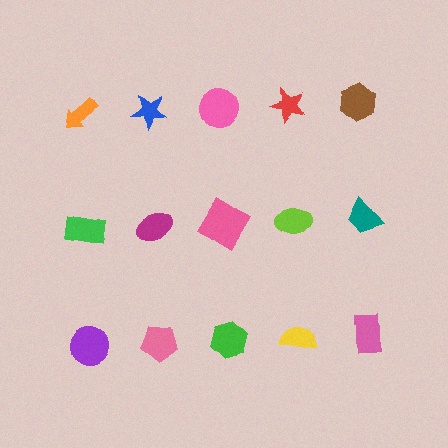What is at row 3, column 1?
A purple circle.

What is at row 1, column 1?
An orange arrow.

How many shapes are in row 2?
5 shapes.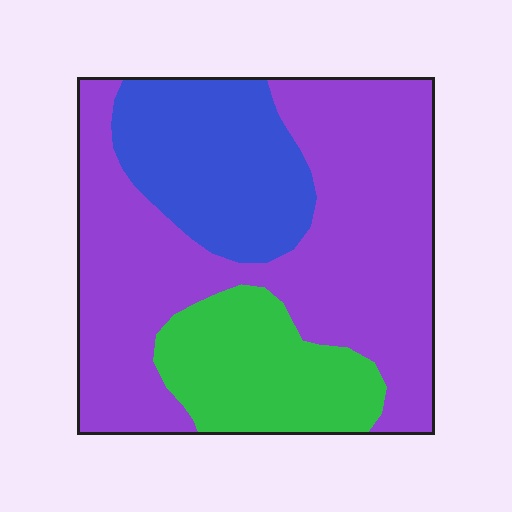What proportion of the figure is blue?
Blue covers 22% of the figure.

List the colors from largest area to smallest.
From largest to smallest: purple, blue, green.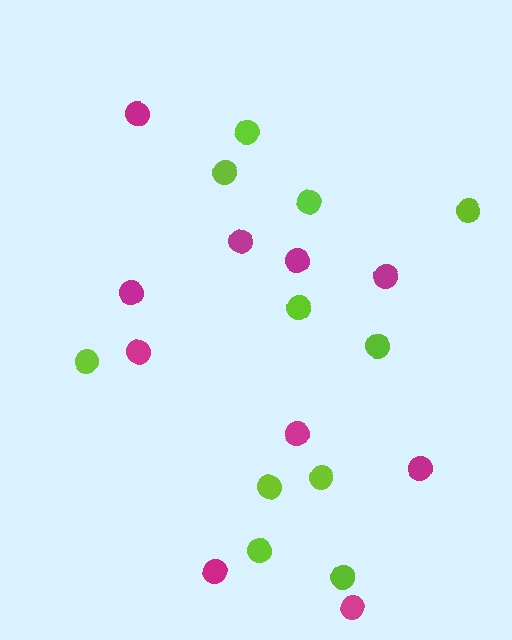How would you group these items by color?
There are 2 groups: one group of magenta circles (10) and one group of lime circles (11).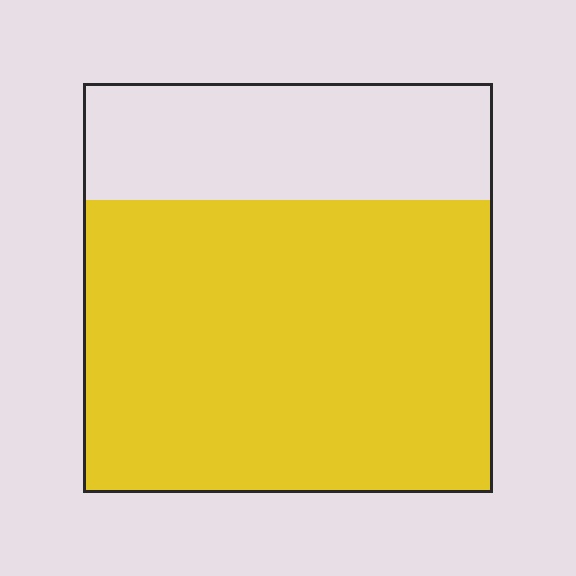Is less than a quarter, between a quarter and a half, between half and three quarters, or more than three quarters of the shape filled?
Between half and three quarters.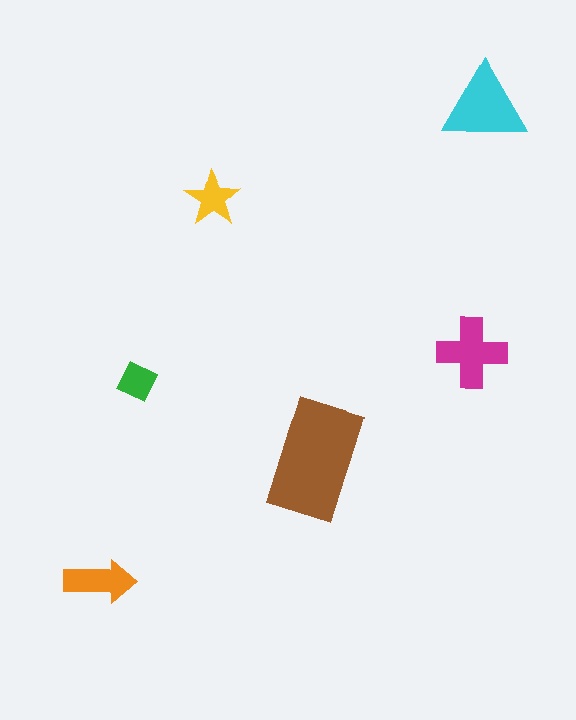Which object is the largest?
The brown rectangle.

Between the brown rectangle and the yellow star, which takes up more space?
The brown rectangle.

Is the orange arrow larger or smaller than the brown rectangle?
Smaller.